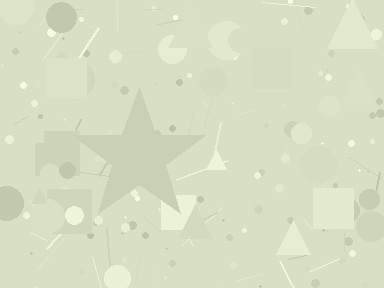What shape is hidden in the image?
A star is hidden in the image.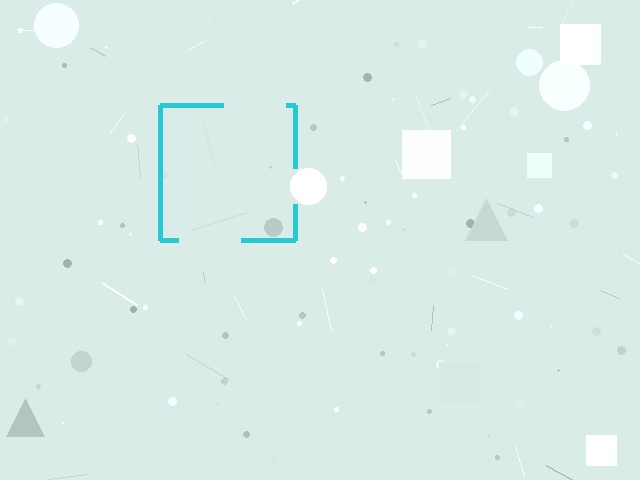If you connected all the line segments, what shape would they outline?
They would outline a square.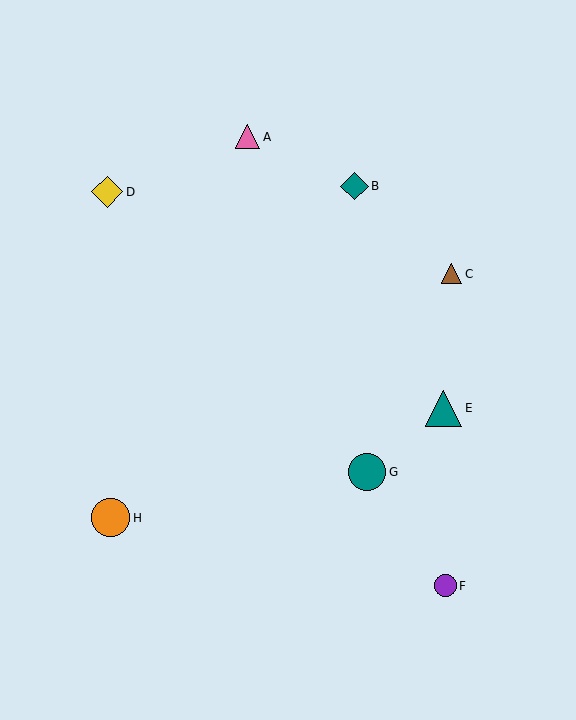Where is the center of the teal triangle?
The center of the teal triangle is at (443, 408).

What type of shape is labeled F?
Shape F is a purple circle.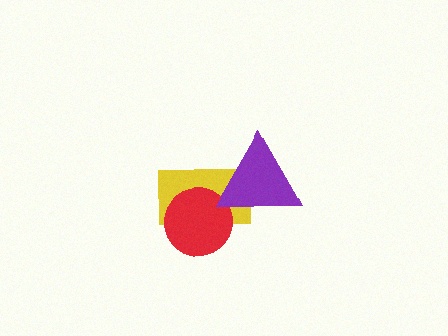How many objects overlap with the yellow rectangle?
2 objects overlap with the yellow rectangle.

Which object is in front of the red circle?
The purple triangle is in front of the red circle.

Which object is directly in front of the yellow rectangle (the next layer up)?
The red circle is directly in front of the yellow rectangle.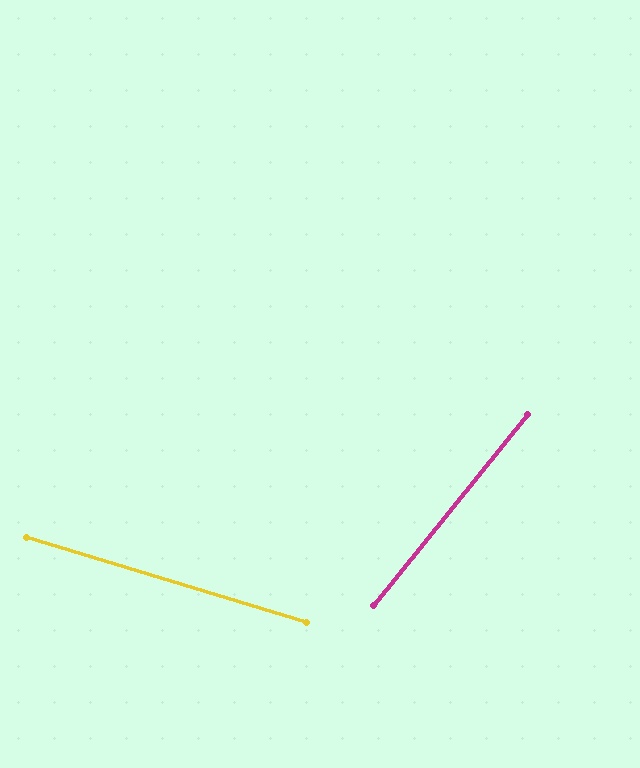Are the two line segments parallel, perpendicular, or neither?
Neither parallel nor perpendicular — they differ by about 68°.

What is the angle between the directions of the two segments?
Approximately 68 degrees.